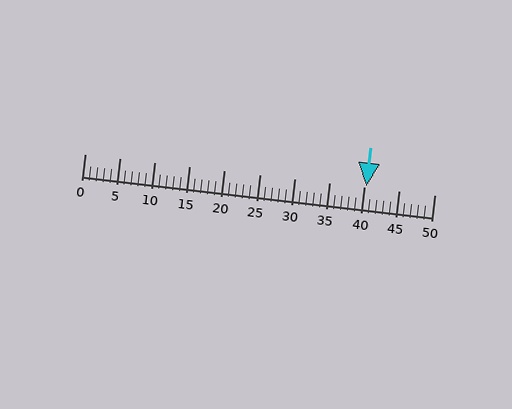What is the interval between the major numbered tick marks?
The major tick marks are spaced 5 units apart.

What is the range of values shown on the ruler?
The ruler shows values from 0 to 50.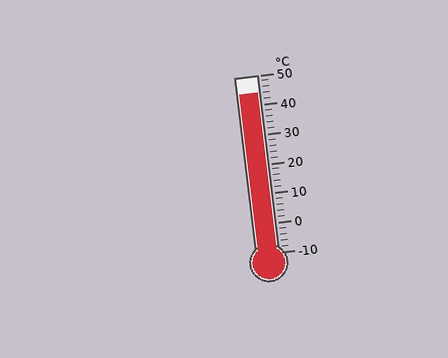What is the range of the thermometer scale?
The thermometer scale ranges from -10°C to 50°C.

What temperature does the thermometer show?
The thermometer shows approximately 44°C.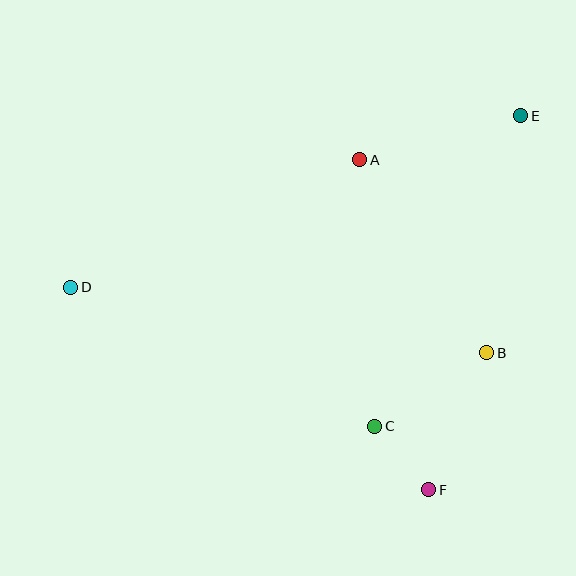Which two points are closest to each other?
Points C and F are closest to each other.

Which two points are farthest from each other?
Points D and E are farthest from each other.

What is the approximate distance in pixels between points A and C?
The distance between A and C is approximately 267 pixels.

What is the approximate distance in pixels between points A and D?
The distance between A and D is approximately 317 pixels.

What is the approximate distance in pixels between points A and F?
The distance between A and F is approximately 338 pixels.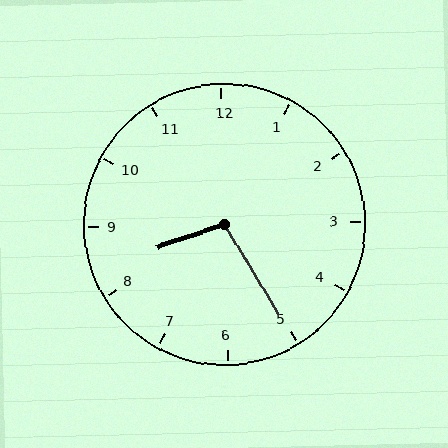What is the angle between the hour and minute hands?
Approximately 102 degrees.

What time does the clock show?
8:25.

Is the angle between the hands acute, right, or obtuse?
It is obtuse.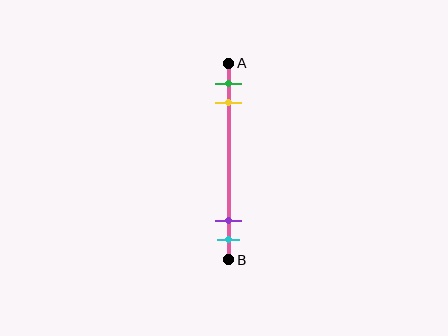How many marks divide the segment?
There are 4 marks dividing the segment.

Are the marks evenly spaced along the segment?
No, the marks are not evenly spaced.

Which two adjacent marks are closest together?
The purple and cyan marks are the closest adjacent pair.